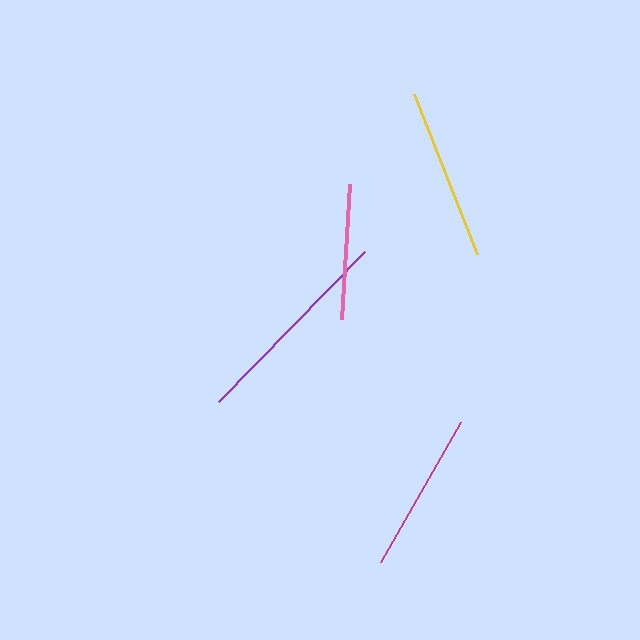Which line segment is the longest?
The purple line is the longest at approximately 209 pixels.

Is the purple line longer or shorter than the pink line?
The purple line is longer than the pink line.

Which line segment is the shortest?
The pink line is the shortest at approximately 136 pixels.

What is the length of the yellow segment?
The yellow segment is approximately 172 pixels long.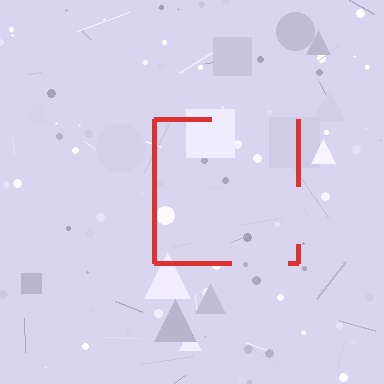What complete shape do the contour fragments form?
The contour fragments form a square.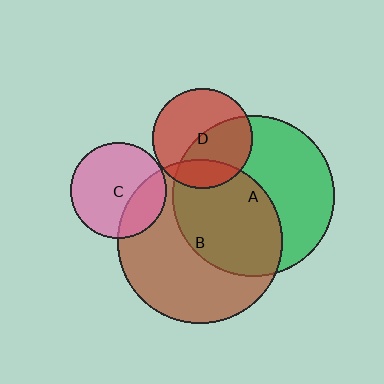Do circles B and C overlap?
Yes.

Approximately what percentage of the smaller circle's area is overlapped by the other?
Approximately 25%.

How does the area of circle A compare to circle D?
Approximately 2.6 times.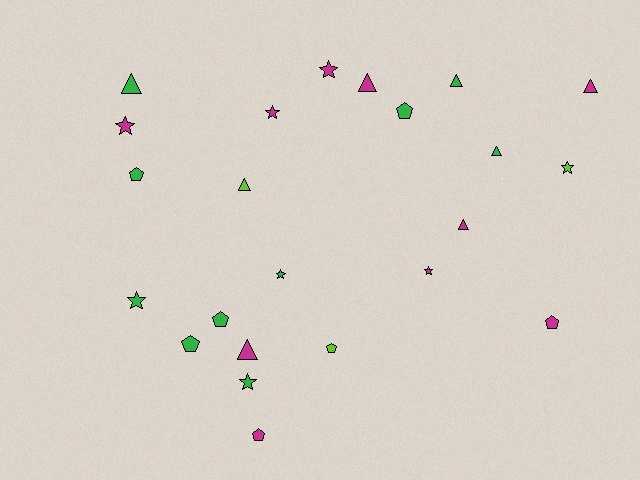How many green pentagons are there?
There are 4 green pentagons.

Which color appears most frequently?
Magenta, with 10 objects.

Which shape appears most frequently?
Triangle, with 8 objects.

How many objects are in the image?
There are 23 objects.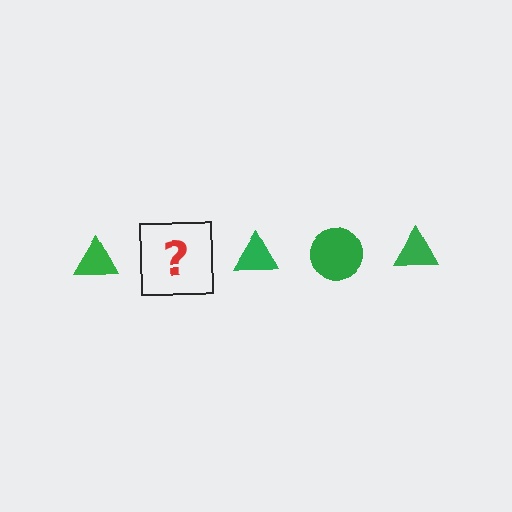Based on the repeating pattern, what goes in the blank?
The blank should be a green circle.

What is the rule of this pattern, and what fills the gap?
The rule is that the pattern cycles through triangle, circle shapes in green. The gap should be filled with a green circle.